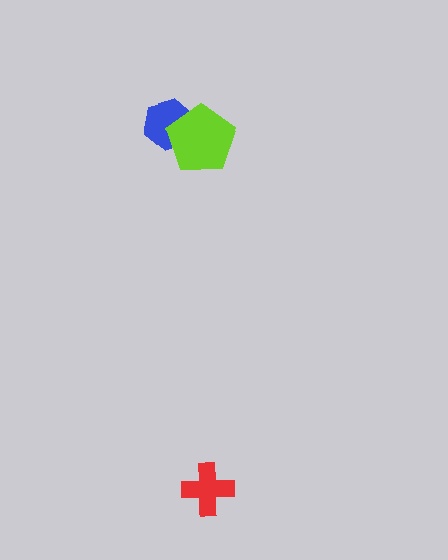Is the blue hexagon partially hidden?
Yes, it is partially covered by another shape.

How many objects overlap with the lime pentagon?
1 object overlaps with the lime pentagon.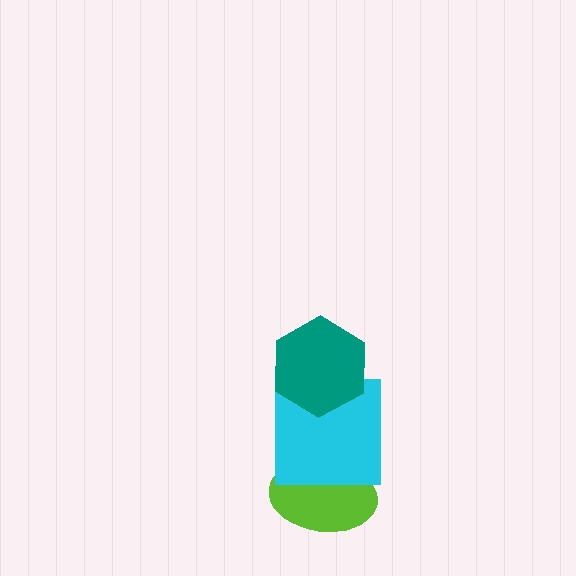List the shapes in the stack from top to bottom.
From top to bottom: the teal hexagon, the cyan square, the lime ellipse.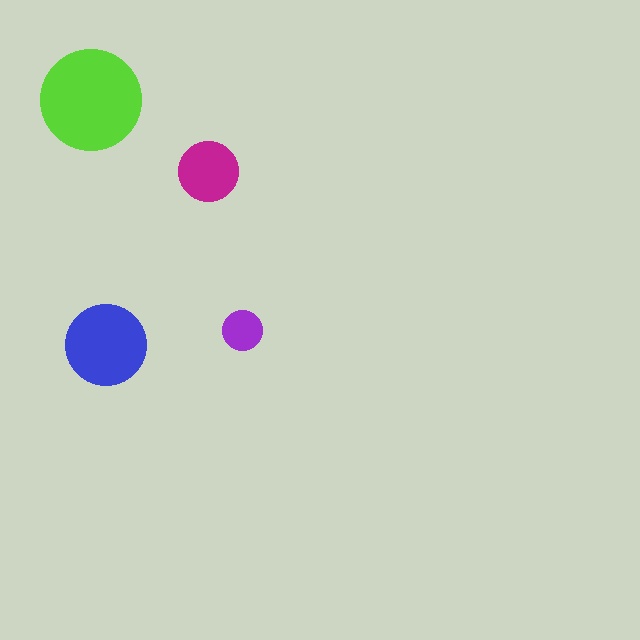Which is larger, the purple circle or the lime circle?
The lime one.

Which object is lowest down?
The blue circle is bottommost.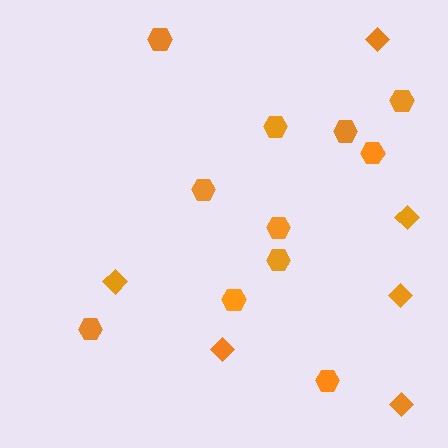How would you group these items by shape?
There are 2 groups: one group of diamonds (6) and one group of hexagons (11).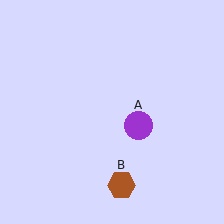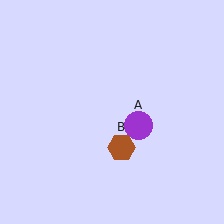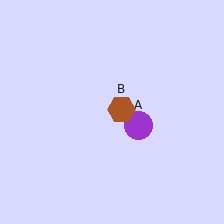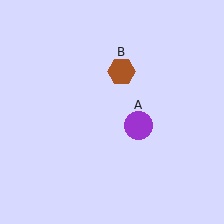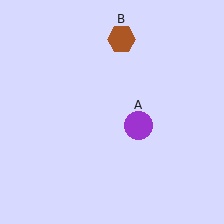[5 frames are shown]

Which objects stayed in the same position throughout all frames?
Purple circle (object A) remained stationary.